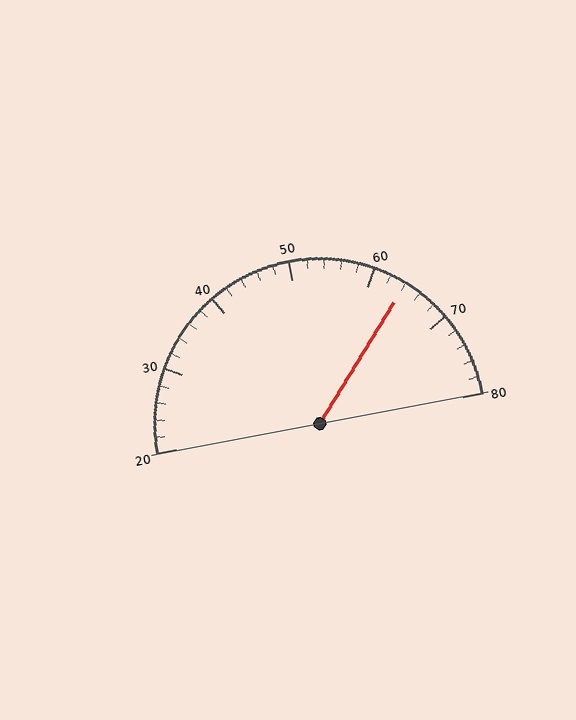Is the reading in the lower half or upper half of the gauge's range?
The reading is in the upper half of the range (20 to 80).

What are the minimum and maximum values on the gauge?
The gauge ranges from 20 to 80.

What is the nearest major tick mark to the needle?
The nearest major tick mark is 60.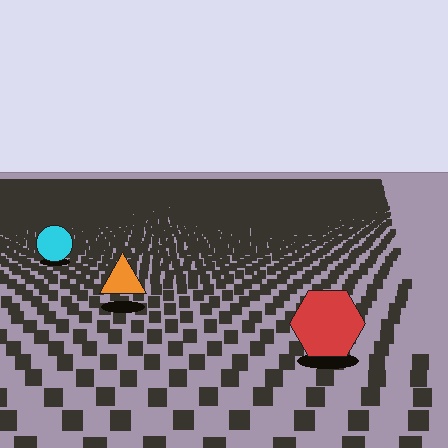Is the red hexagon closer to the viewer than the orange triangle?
Yes. The red hexagon is closer — you can tell from the texture gradient: the ground texture is coarser near it.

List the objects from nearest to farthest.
From nearest to farthest: the red hexagon, the orange triangle, the cyan circle.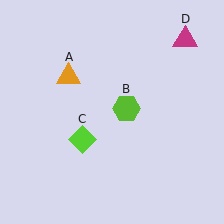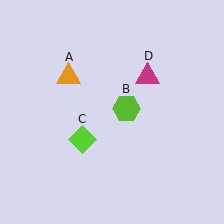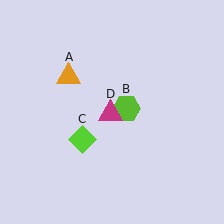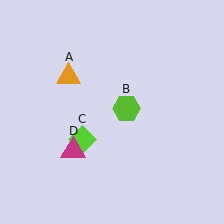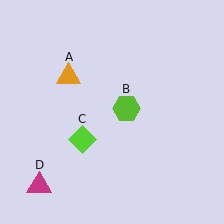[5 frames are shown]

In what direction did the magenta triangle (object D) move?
The magenta triangle (object D) moved down and to the left.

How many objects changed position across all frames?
1 object changed position: magenta triangle (object D).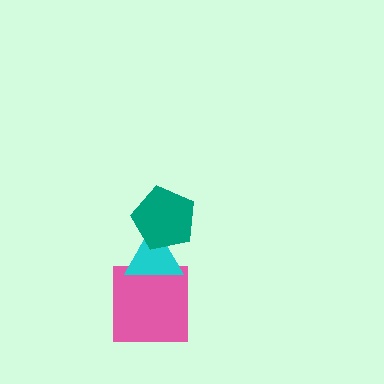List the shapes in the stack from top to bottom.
From top to bottom: the teal pentagon, the cyan triangle, the pink square.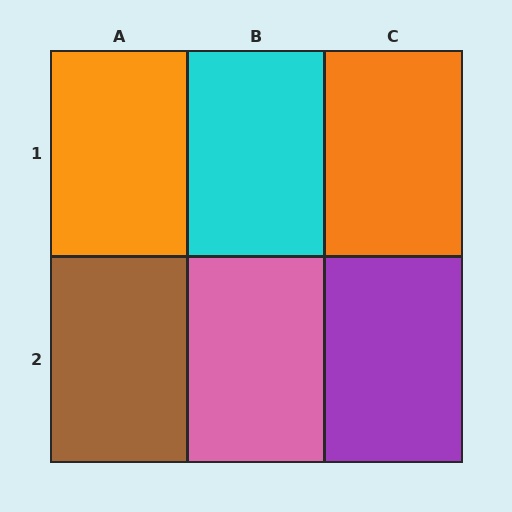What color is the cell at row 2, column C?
Purple.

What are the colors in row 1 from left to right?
Orange, cyan, orange.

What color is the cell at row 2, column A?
Brown.